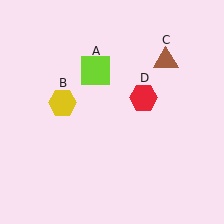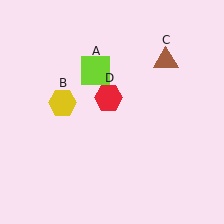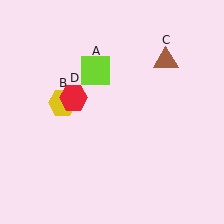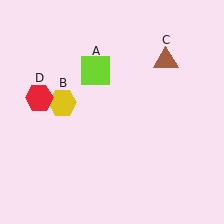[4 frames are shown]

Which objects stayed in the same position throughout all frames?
Lime square (object A) and yellow hexagon (object B) and brown triangle (object C) remained stationary.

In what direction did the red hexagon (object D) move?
The red hexagon (object D) moved left.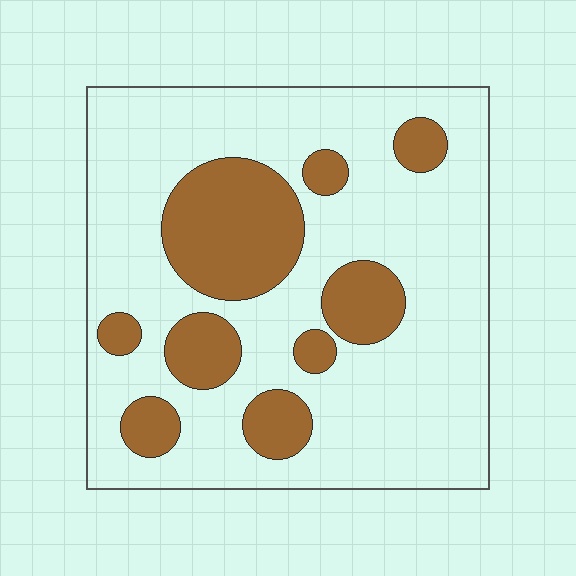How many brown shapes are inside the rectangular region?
9.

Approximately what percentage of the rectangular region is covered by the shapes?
Approximately 25%.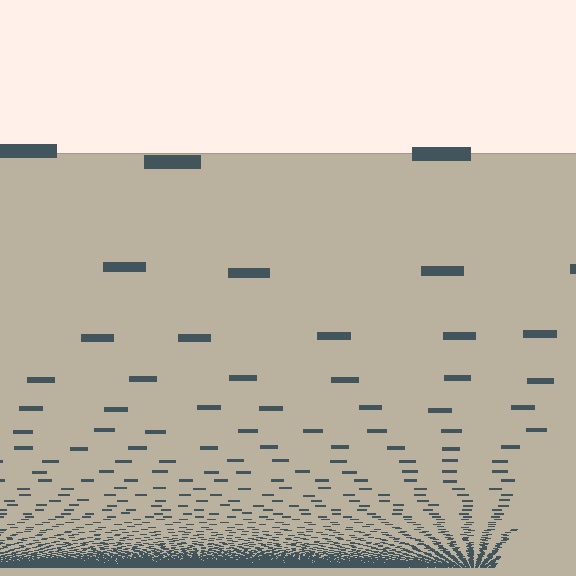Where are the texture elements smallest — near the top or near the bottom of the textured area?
Near the bottom.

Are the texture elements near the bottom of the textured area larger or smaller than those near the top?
Smaller. The gradient is inverted — elements near the bottom are smaller and denser.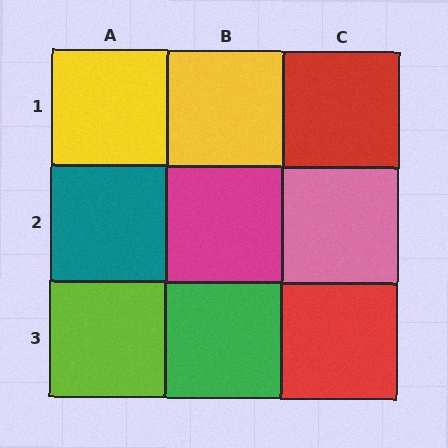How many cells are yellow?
2 cells are yellow.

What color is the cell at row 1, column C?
Red.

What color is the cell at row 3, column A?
Lime.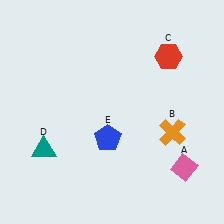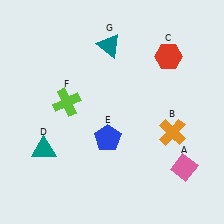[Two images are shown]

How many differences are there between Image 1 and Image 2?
There are 2 differences between the two images.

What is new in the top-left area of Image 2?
A teal triangle (G) was added in the top-left area of Image 2.